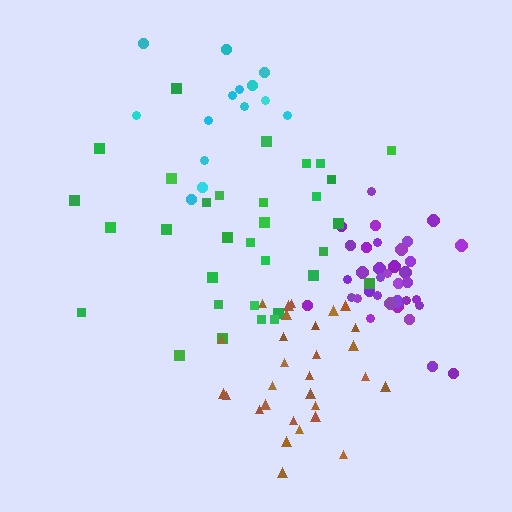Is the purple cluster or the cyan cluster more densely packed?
Purple.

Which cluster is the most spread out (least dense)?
Green.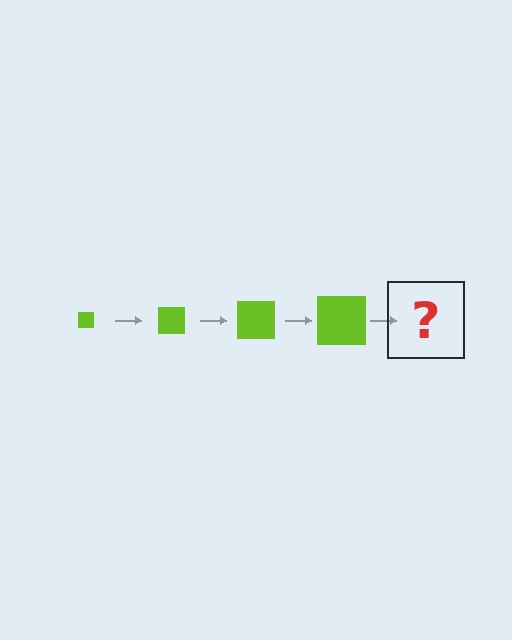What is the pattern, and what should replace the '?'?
The pattern is that the square gets progressively larger each step. The '?' should be a lime square, larger than the previous one.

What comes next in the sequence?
The next element should be a lime square, larger than the previous one.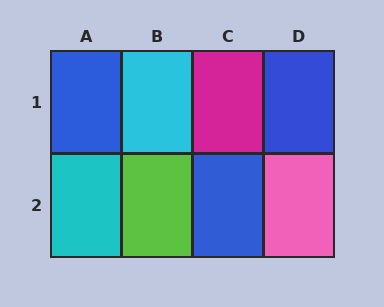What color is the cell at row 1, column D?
Blue.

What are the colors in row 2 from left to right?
Cyan, lime, blue, pink.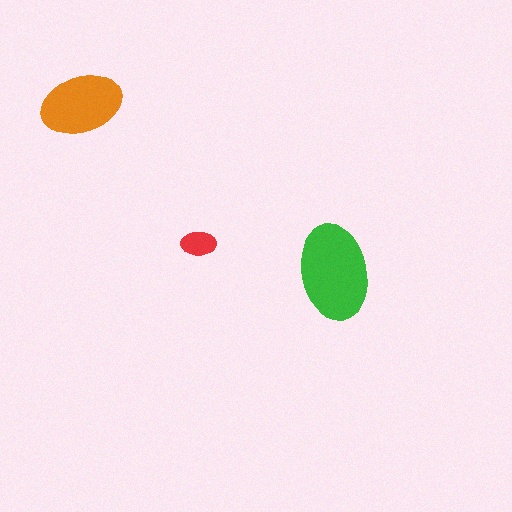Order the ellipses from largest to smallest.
the green one, the orange one, the red one.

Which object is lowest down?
The green ellipse is bottommost.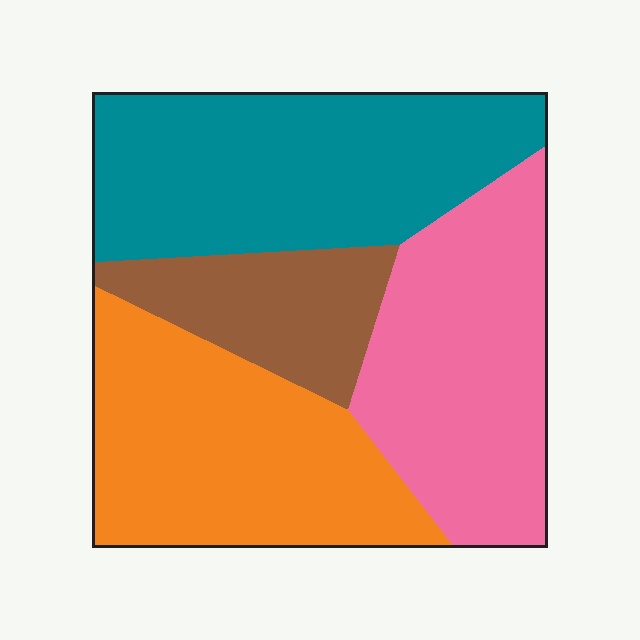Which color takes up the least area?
Brown, at roughly 15%.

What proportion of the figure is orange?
Orange takes up about one quarter (1/4) of the figure.